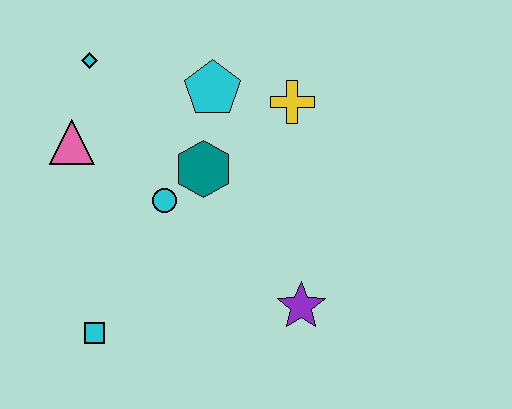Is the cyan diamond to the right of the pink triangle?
Yes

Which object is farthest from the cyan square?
The yellow cross is farthest from the cyan square.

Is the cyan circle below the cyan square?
No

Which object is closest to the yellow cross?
The cyan pentagon is closest to the yellow cross.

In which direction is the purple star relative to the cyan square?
The purple star is to the right of the cyan square.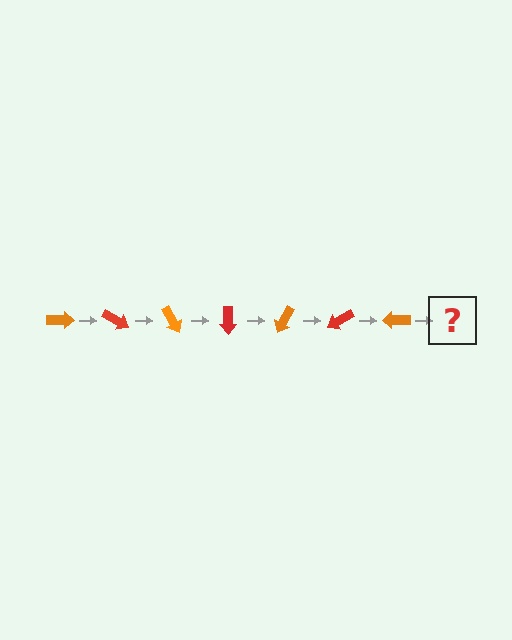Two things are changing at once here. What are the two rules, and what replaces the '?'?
The two rules are that it rotates 30 degrees each step and the color cycles through orange and red. The '?' should be a red arrow, rotated 210 degrees from the start.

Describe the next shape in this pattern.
It should be a red arrow, rotated 210 degrees from the start.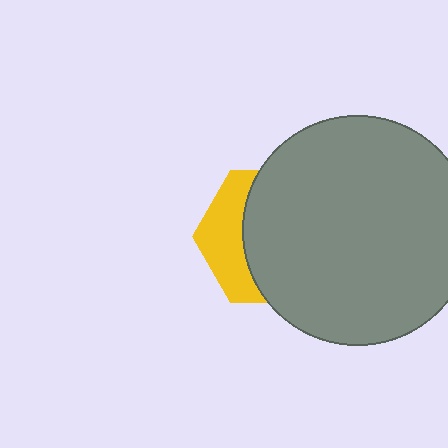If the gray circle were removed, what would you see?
You would see the complete yellow hexagon.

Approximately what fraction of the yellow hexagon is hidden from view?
Roughly 67% of the yellow hexagon is hidden behind the gray circle.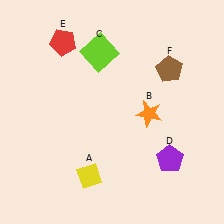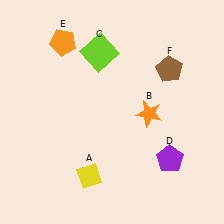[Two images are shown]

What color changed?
The pentagon (E) changed from red in Image 1 to orange in Image 2.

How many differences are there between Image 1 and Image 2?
There is 1 difference between the two images.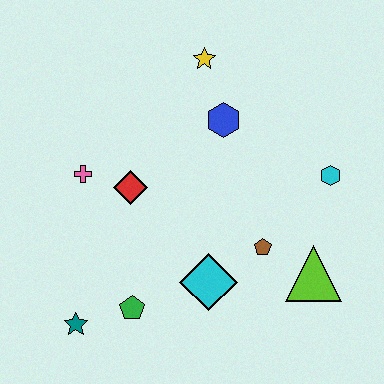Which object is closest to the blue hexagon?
The yellow star is closest to the blue hexagon.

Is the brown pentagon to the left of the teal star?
No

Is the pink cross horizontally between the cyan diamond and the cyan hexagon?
No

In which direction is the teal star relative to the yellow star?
The teal star is below the yellow star.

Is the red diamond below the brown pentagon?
No